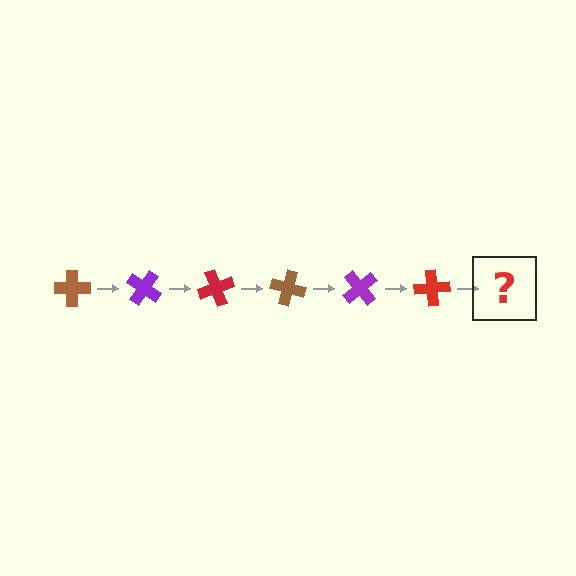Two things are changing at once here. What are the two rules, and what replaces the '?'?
The two rules are that it rotates 35 degrees each step and the color cycles through brown, purple, and red. The '?' should be a brown cross, rotated 210 degrees from the start.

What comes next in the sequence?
The next element should be a brown cross, rotated 210 degrees from the start.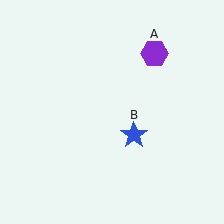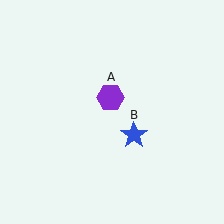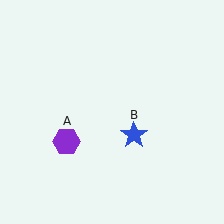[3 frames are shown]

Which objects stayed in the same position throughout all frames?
Blue star (object B) remained stationary.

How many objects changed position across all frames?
1 object changed position: purple hexagon (object A).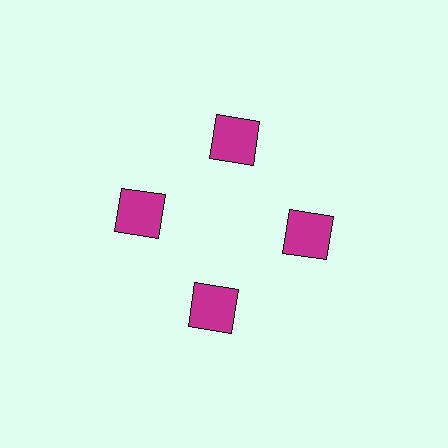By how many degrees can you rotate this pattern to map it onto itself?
The pattern maps onto itself every 90 degrees of rotation.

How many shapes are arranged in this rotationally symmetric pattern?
There are 4 shapes, arranged in 4 groups of 1.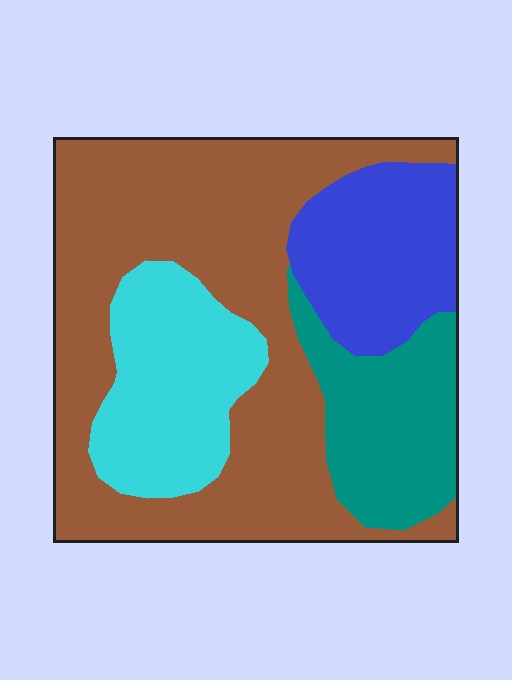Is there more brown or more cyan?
Brown.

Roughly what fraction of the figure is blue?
Blue takes up less than a sixth of the figure.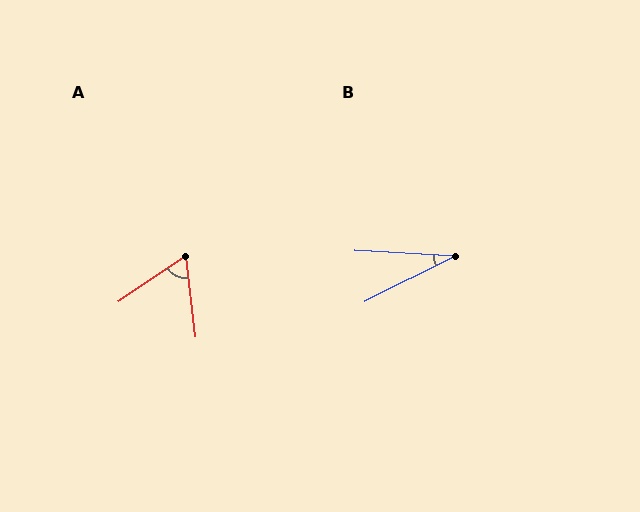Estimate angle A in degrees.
Approximately 63 degrees.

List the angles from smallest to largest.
B (30°), A (63°).